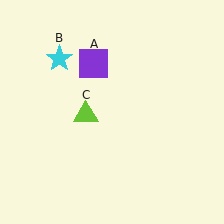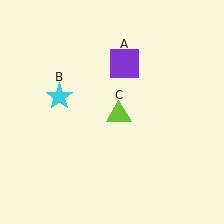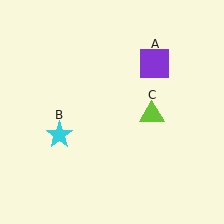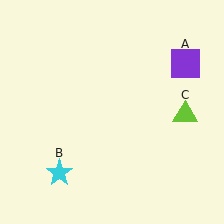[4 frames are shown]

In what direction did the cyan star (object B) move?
The cyan star (object B) moved down.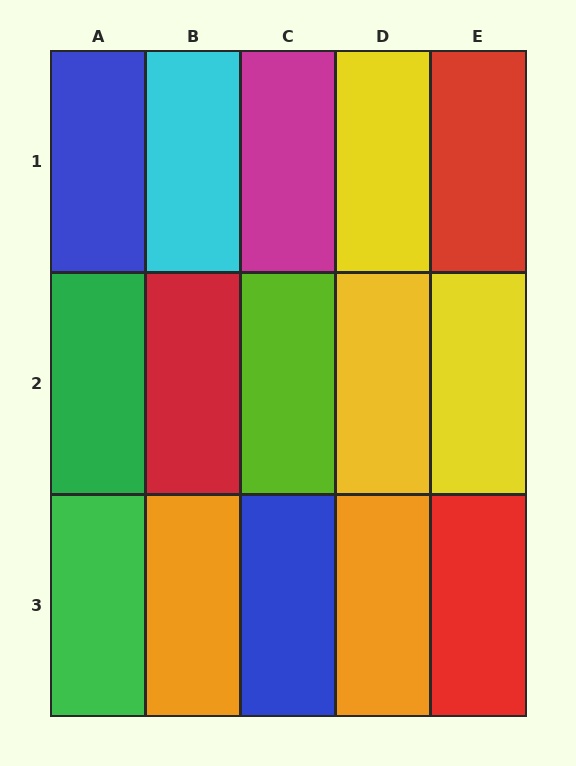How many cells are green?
2 cells are green.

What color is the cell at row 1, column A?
Blue.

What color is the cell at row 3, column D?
Orange.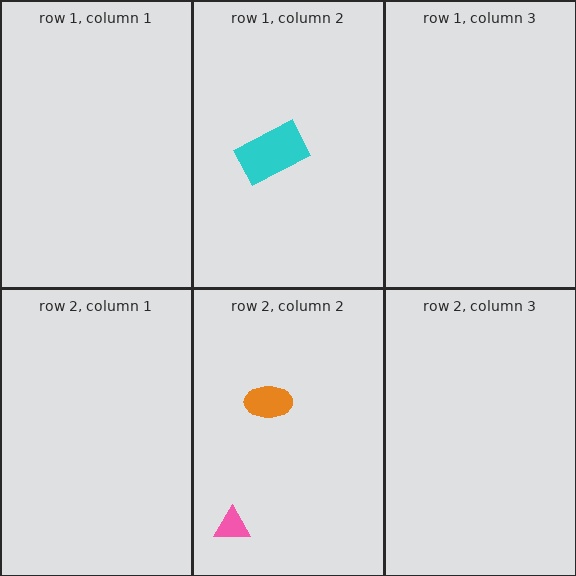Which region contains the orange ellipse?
The row 2, column 2 region.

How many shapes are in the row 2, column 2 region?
2.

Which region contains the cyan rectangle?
The row 1, column 2 region.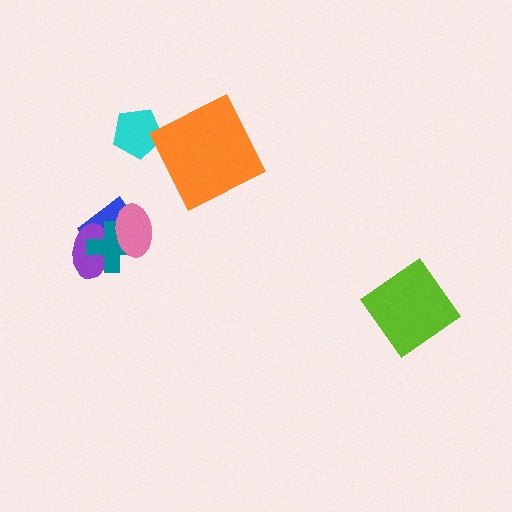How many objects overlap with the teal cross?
3 objects overlap with the teal cross.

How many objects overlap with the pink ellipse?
3 objects overlap with the pink ellipse.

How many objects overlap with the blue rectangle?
3 objects overlap with the blue rectangle.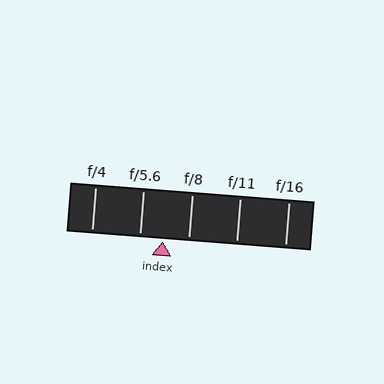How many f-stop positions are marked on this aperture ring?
There are 5 f-stop positions marked.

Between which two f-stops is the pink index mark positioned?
The index mark is between f/5.6 and f/8.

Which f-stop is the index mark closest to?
The index mark is closest to f/5.6.